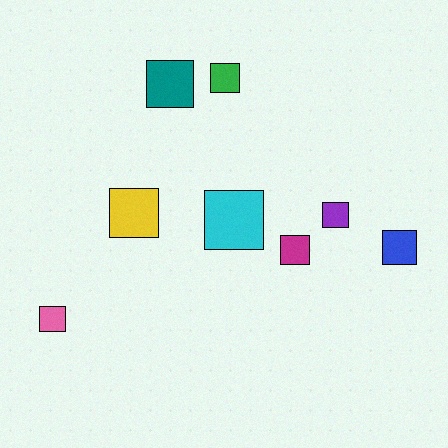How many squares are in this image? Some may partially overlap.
There are 8 squares.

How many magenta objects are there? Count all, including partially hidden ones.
There is 1 magenta object.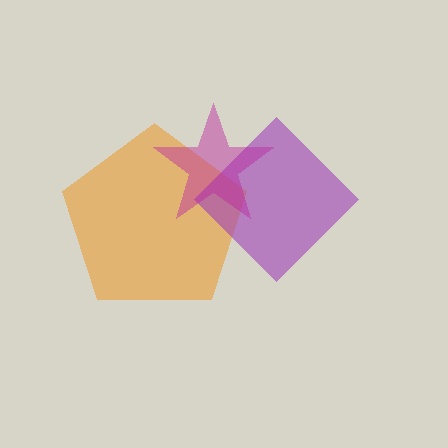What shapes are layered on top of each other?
The layered shapes are: an orange pentagon, a purple diamond, a magenta star.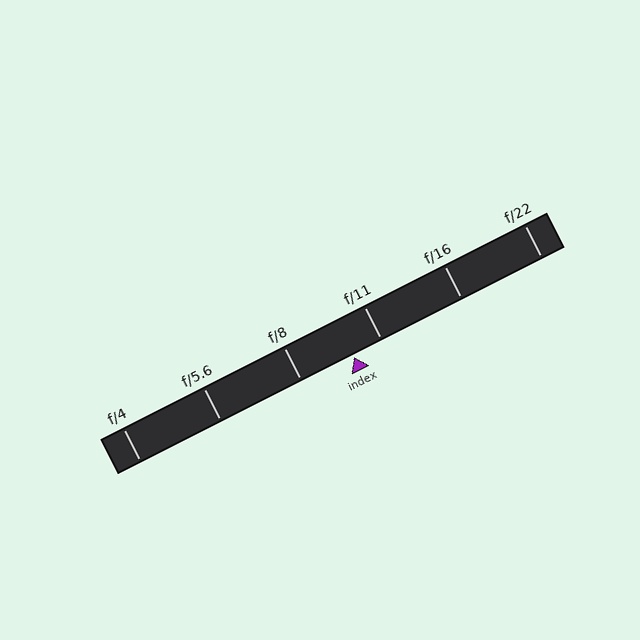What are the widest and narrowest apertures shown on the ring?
The widest aperture shown is f/4 and the narrowest is f/22.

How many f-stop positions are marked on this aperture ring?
There are 6 f-stop positions marked.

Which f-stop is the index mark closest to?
The index mark is closest to f/11.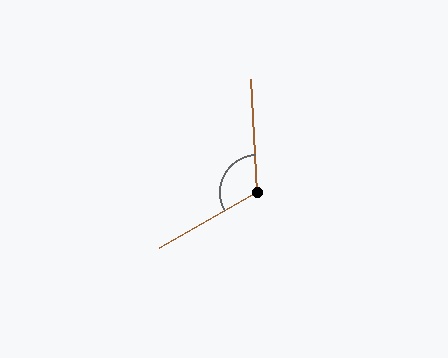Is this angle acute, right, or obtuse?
It is obtuse.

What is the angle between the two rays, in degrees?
Approximately 116 degrees.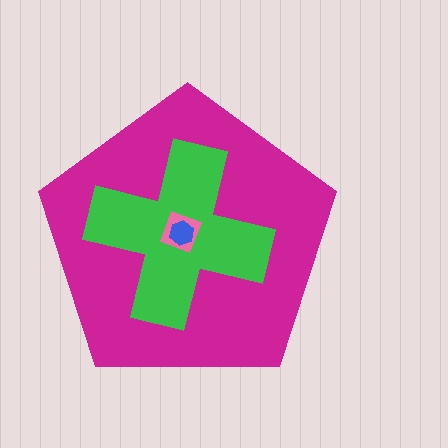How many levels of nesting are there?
4.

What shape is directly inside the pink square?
The blue hexagon.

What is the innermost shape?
The blue hexagon.